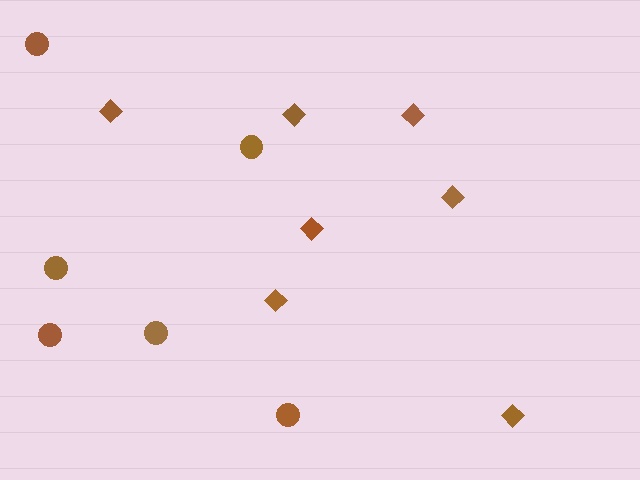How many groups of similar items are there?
There are 2 groups: one group of circles (6) and one group of diamonds (7).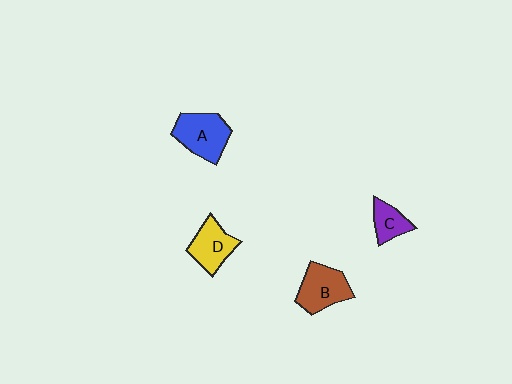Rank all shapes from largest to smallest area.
From largest to smallest: A (blue), B (brown), D (yellow), C (purple).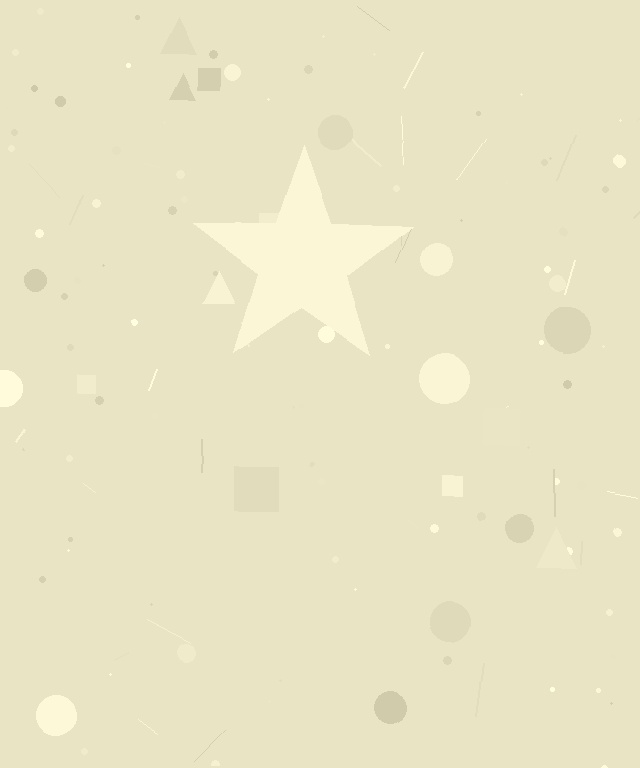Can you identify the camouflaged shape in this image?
The camouflaged shape is a star.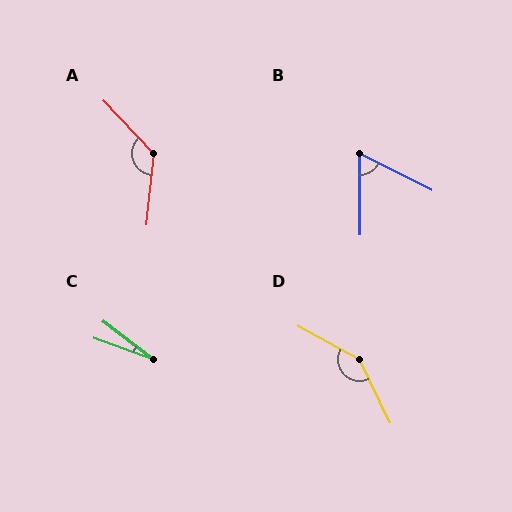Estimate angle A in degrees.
Approximately 130 degrees.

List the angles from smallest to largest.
C (18°), B (63°), A (130°), D (144°).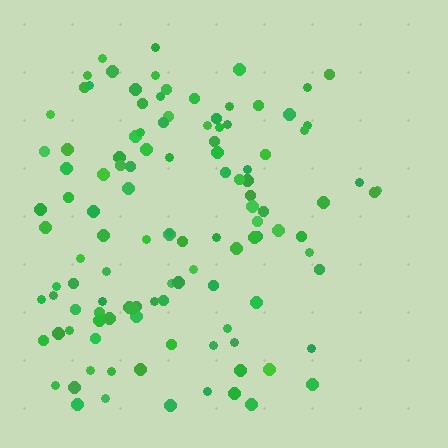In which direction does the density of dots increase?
From right to left, with the left side densest.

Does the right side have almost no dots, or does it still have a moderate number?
Still a moderate number, just noticeably fewer than the left.